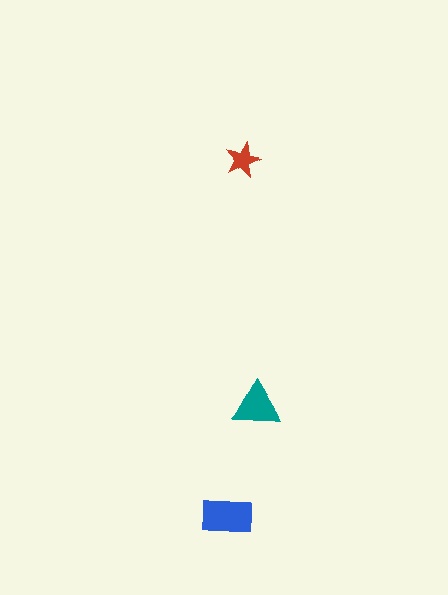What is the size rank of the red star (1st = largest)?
3rd.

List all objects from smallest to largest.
The red star, the teal triangle, the blue rectangle.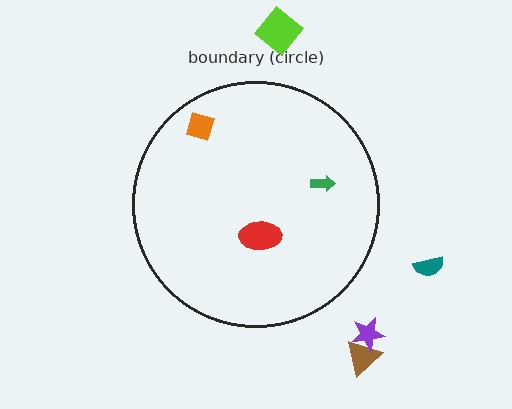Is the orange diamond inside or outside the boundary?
Inside.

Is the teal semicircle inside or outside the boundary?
Outside.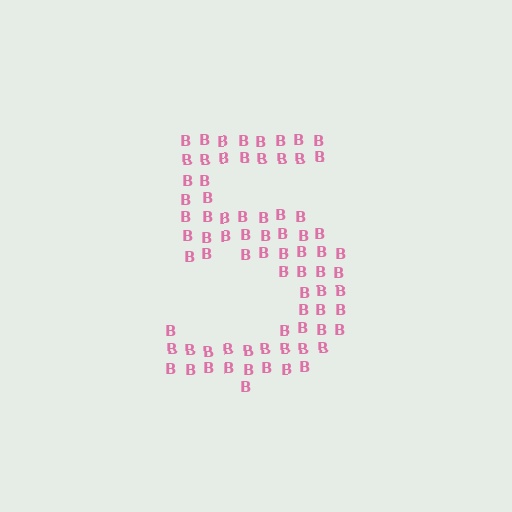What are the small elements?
The small elements are letter B's.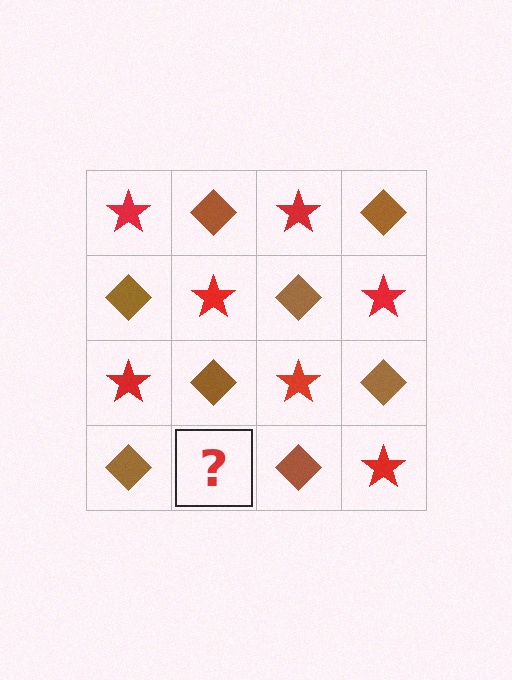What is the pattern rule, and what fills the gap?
The rule is that it alternates red star and brown diamond in a checkerboard pattern. The gap should be filled with a red star.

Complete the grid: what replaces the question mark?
The question mark should be replaced with a red star.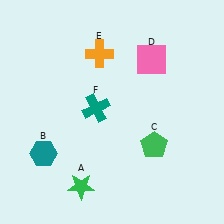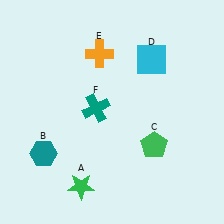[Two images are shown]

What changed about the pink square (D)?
In Image 1, D is pink. In Image 2, it changed to cyan.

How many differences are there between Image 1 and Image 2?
There is 1 difference between the two images.